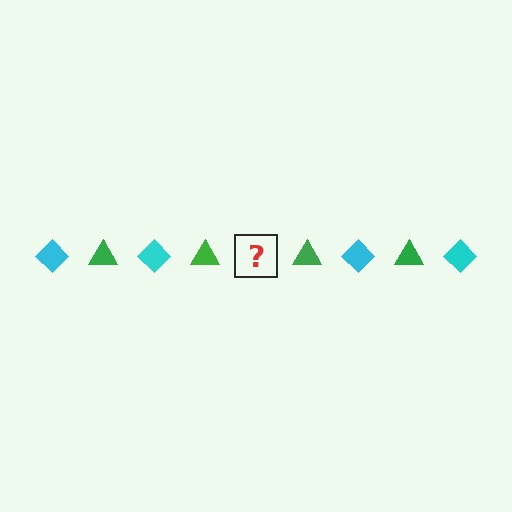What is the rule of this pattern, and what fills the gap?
The rule is that the pattern alternates between cyan diamond and green triangle. The gap should be filled with a cyan diamond.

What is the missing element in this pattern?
The missing element is a cyan diamond.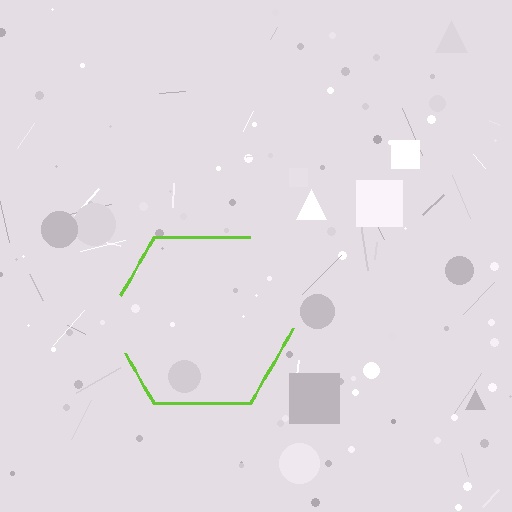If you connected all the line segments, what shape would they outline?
They would outline a hexagon.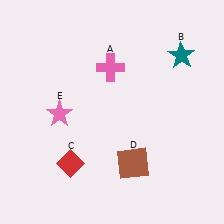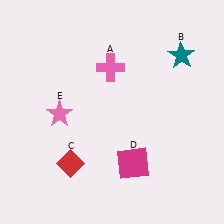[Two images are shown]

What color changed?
The square (D) changed from brown in Image 1 to magenta in Image 2.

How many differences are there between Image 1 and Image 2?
There is 1 difference between the two images.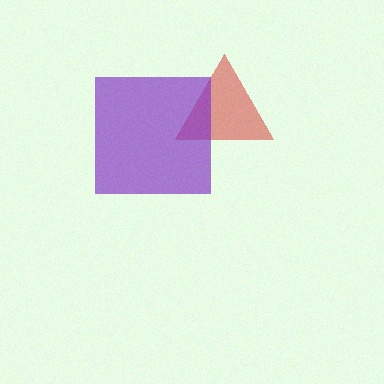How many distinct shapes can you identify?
There are 2 distinct shapes: a red triangle, a purple square.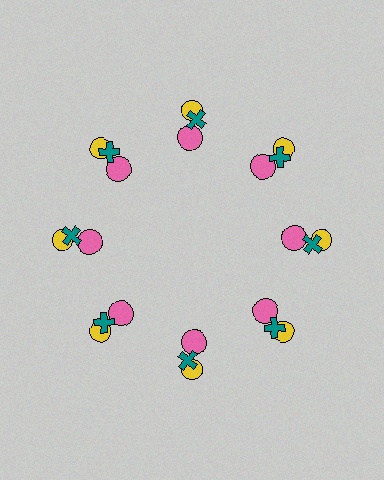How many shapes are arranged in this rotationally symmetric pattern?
There are 24 shapes, arranged in 8 groups of 3.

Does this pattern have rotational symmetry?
Yes, this pattern has 8-fold rotational symmetry. It looks the same after rotating 45 degrees around the center.